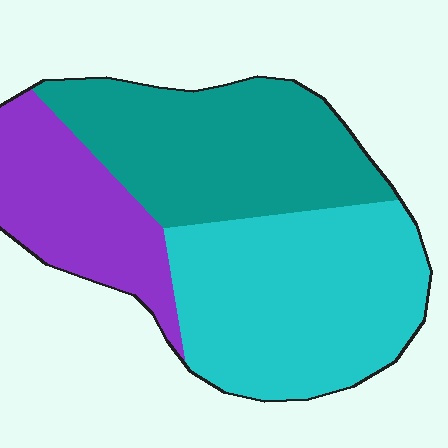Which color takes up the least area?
Purple, at roughly 20%.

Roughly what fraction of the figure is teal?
Teal covers 36% of the figure.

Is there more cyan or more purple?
Cyan.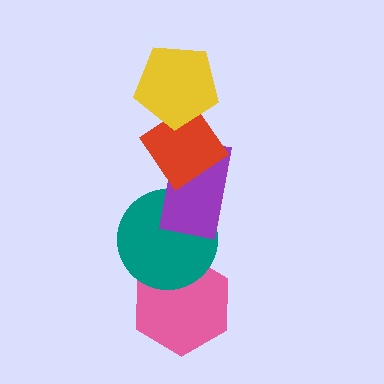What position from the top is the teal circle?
The teal circle is 4th from the top.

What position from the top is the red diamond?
The red diamond is 2nd from the top.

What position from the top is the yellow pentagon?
The yellow pentagon is 1st from the top.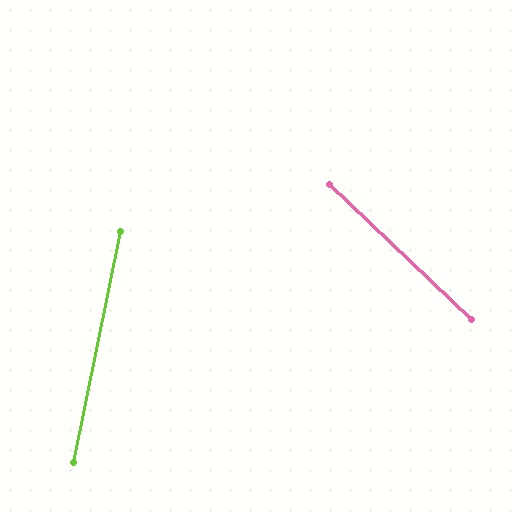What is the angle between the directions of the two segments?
Approximately 58 degrees.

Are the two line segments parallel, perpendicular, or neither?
Neither parallel nor perpendicular — they differ by about 58°.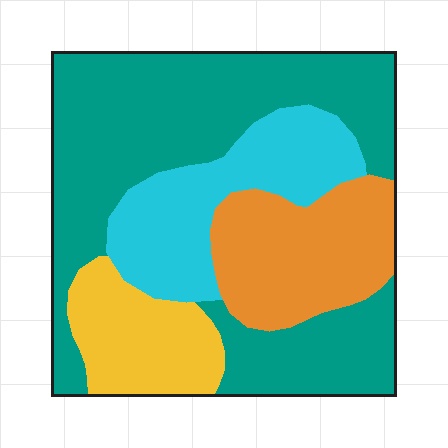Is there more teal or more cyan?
Teal.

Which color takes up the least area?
Yellow, at roughly 15%.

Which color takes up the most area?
Teal, at roughly 50%.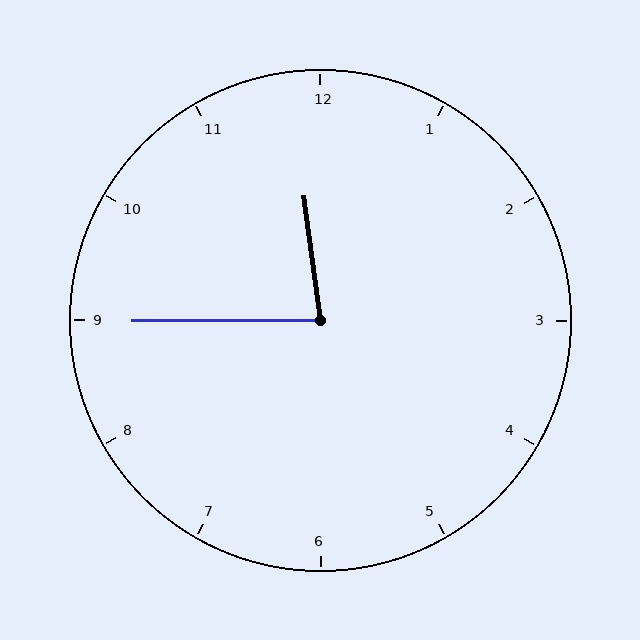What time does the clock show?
11:45.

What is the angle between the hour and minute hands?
Approximately 82 degrees.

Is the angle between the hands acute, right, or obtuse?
It is acute.